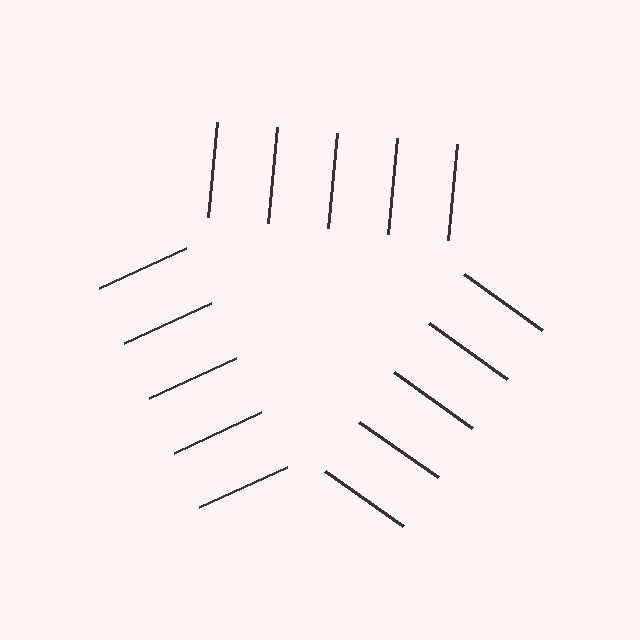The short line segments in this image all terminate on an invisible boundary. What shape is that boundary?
An illusory triangle — the line segments terminate on its edges but no continuous stroke is drawn.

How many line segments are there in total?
15 — 5 along each of the 3 edges.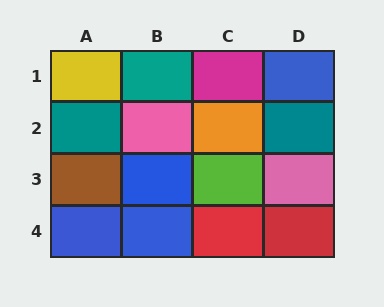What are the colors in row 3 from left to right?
Brown, blue, lime, pink.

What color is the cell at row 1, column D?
Blue.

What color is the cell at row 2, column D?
Teal.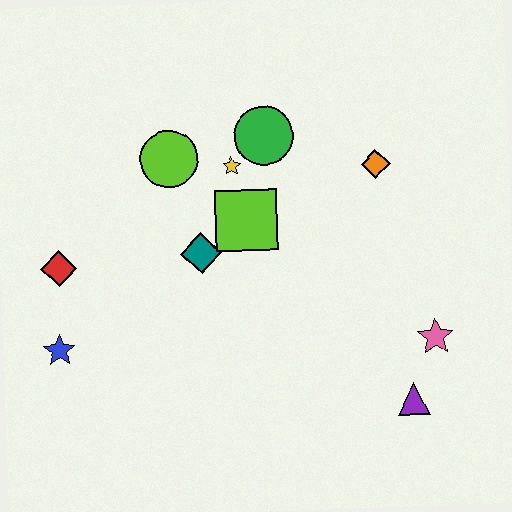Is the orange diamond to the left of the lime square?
No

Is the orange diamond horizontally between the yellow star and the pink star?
Yes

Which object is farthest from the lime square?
The purple triangle is farthest from the lime square.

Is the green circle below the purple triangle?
No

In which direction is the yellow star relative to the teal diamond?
The yellow star is above the teal diamond.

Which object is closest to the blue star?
The red diamond is closest to the blue star.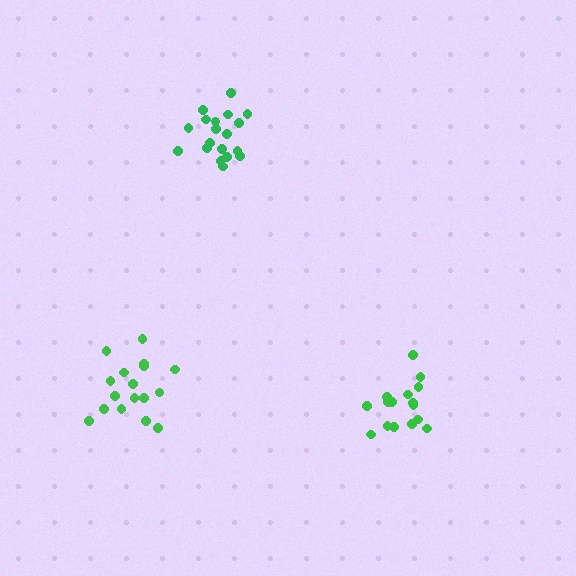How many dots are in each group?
Group 1: 16 dots, Group 2: 17 dots, Group 3: 19 dots (52 total).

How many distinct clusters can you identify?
There are 3 distinct clusters.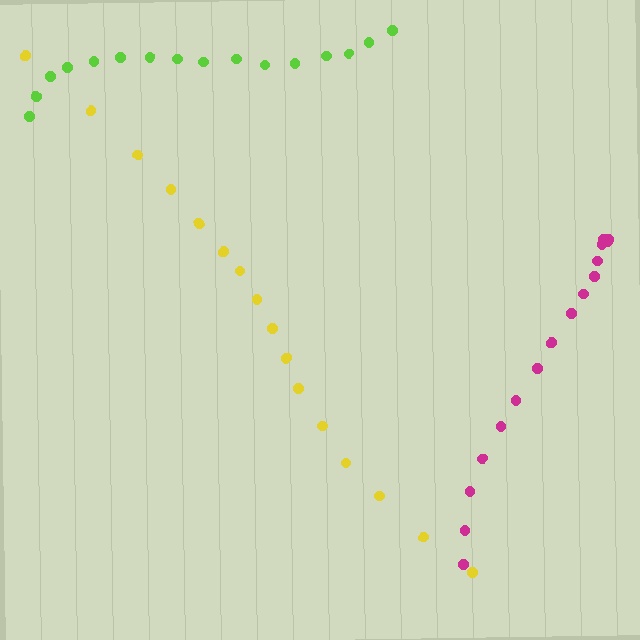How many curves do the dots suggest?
There are 3 distinct paths.